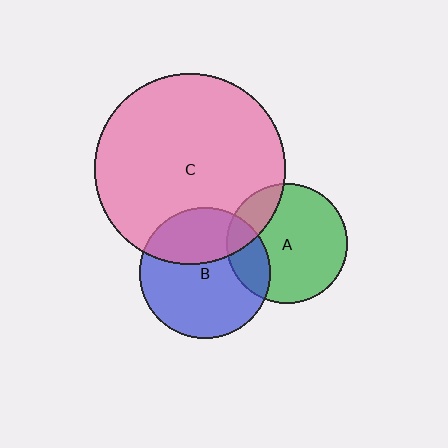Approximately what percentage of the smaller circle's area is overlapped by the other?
Approximately 20%.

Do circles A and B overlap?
Yes.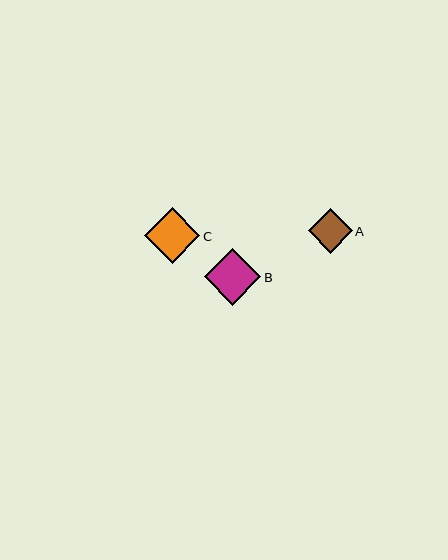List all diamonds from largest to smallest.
From largest to smallest: B, C, A.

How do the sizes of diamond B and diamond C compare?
Diamond B and diamond C are approximately the same size.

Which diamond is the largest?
Diamond B is the largest with a size of approximately 57 pixels.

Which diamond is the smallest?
Diamond A is the smallest with a size of approximately 44 pixels.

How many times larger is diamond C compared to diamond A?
Diamond C is approximately 1.3 times the size of diamond A.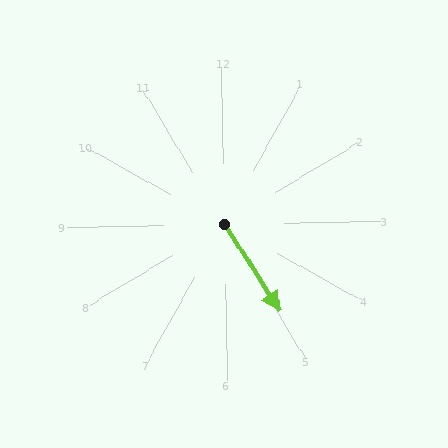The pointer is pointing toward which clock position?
Roughly 5 o'clock.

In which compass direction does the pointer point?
Southeast.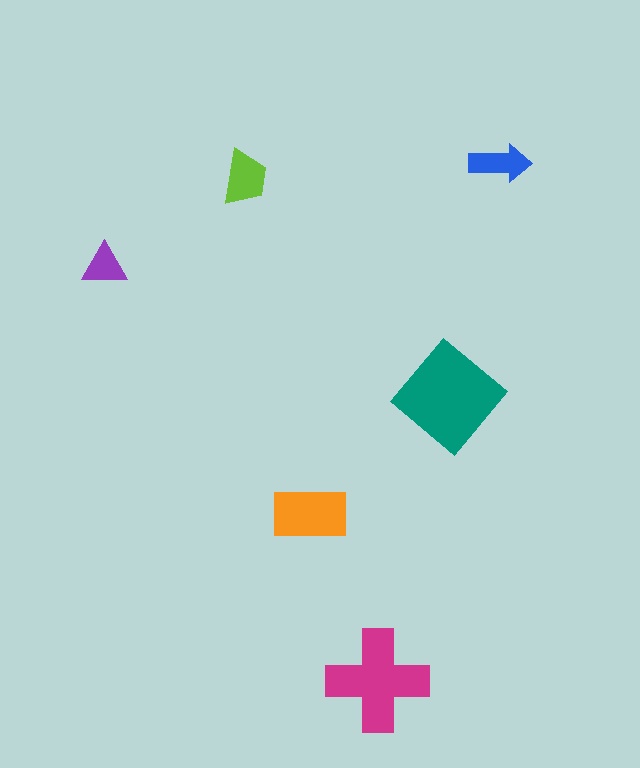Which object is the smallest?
The purple triangle.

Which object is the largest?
The teal diamond.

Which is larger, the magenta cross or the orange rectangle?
The magenta cross.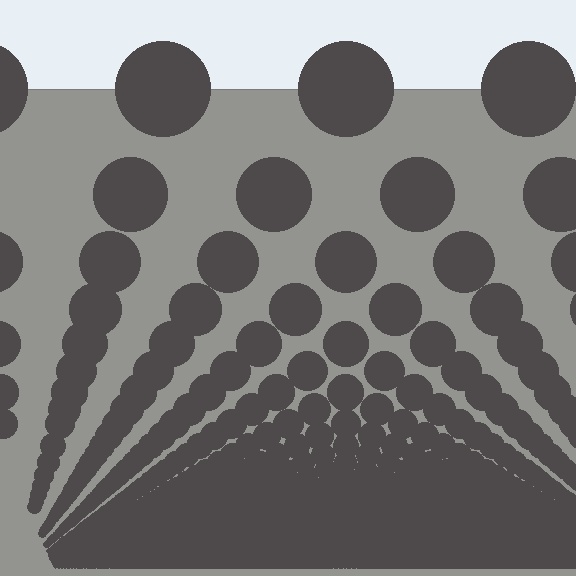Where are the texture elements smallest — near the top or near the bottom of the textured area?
Near the bottom.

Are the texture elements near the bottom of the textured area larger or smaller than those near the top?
Smaller. The gradient is inverted — elements near the bottom are smaller and denser.